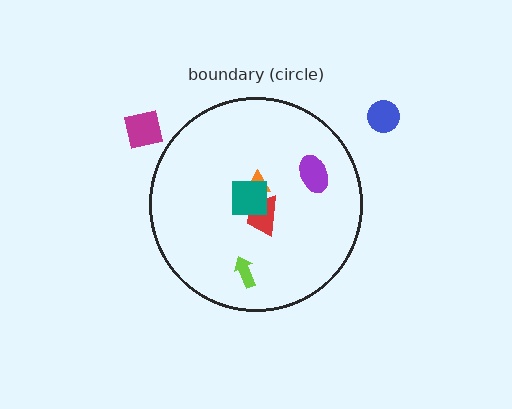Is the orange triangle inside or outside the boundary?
Inside.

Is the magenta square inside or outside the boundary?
Outside.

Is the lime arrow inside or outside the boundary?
Inside.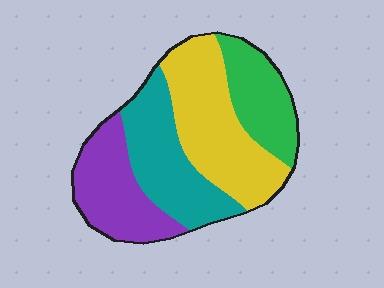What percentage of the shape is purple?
Purple takes up between a sixth and a third of the shape.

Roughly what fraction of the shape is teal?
Teal takes up between a quarter and a half of the shape.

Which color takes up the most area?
Yellow, at roughly 35%.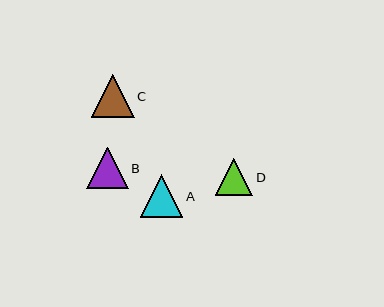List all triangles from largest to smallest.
From largest to smallest: A, C, B, D.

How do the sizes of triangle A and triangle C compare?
Triangle A and triangle C are approximately the same size.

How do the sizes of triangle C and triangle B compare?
Triangle C and triangle B are approximately the same size.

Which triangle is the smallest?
Triangle D is the smallest with a size of approximately 38 pixels.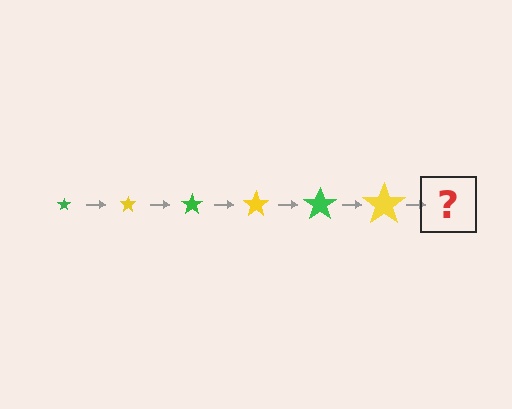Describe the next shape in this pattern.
It should be a green star, larger than the previous one.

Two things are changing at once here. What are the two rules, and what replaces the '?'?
The two rules are that the star grows larger each step and the color cycles through green and yellow. The '?' should be a green star, larger than the previous one.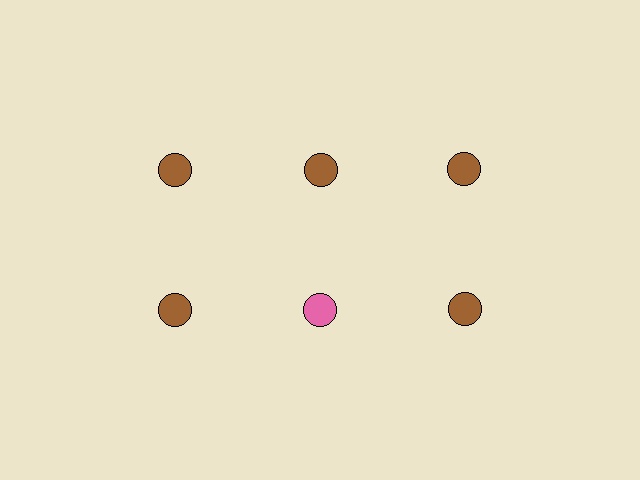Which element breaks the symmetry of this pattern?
The pink circle in the second row, second from left column breaks the symmetry. All other shapes are brown circles.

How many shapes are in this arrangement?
There are 6 shapes arranged in a grid pattern.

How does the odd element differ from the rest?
It has a different color: pink instead of brown.